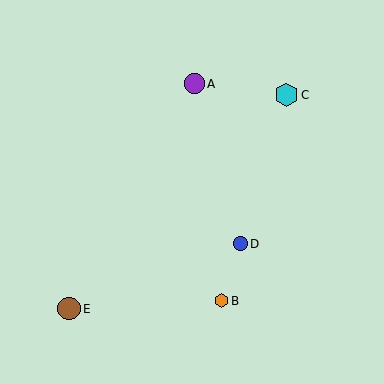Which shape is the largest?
The cyan hexagon (labeled C) is the largest.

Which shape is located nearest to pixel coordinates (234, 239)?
The blue circle (labeled D) at (240, 244) is nearest to that location.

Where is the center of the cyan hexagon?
The center of the cyan hexagon is at (287, 95).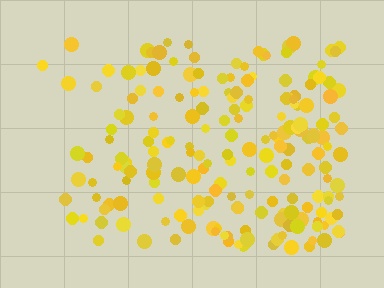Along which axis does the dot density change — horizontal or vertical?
Horizontal.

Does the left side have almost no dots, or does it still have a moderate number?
Still a moderate number, just noticeably fewer than the right.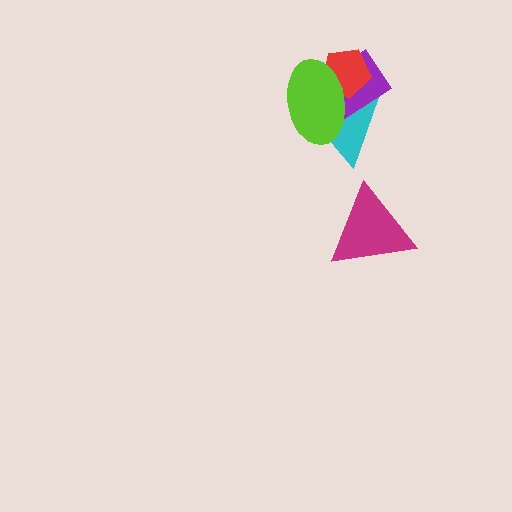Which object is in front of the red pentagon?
The lime ellipse is in front of the red pentagon.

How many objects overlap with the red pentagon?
3 objects overlap with the red pentagon.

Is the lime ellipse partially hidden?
No, no other shape covers it.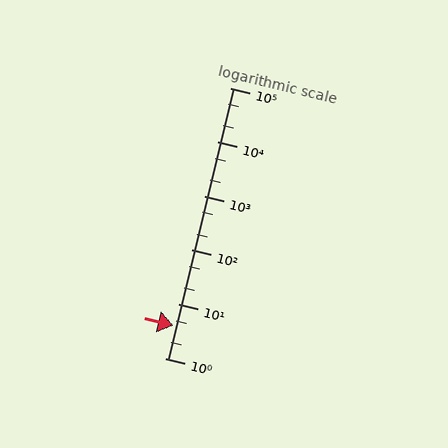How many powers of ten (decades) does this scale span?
The scale spans 5 decades, from 1 to 100000.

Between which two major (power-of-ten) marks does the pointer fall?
The pointer is between 1 and 10.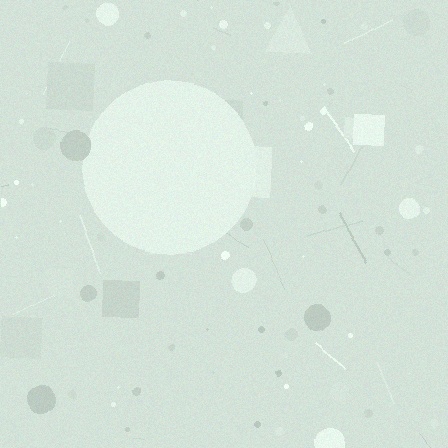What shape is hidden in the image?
A circle is hidden in the image.